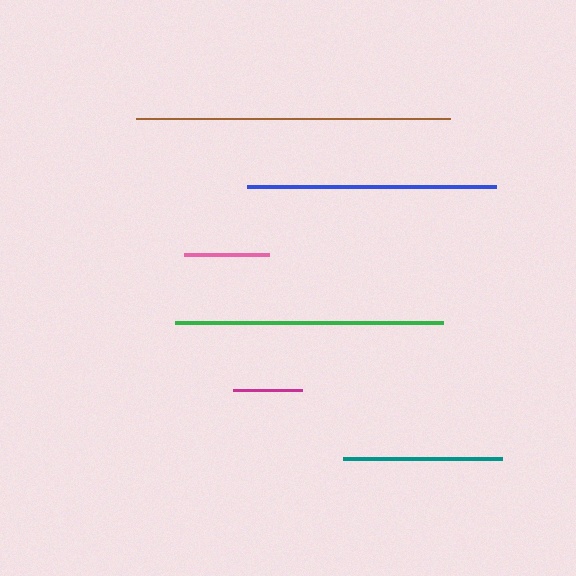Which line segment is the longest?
The brown line is the longest at approximately 314 pixels.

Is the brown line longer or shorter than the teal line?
The brown line is longer than the teal line.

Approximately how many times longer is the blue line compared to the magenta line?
The blue line is approximately 3.6 times the length of the magenta line.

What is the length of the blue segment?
The blue segment is approximately 249 pixels long.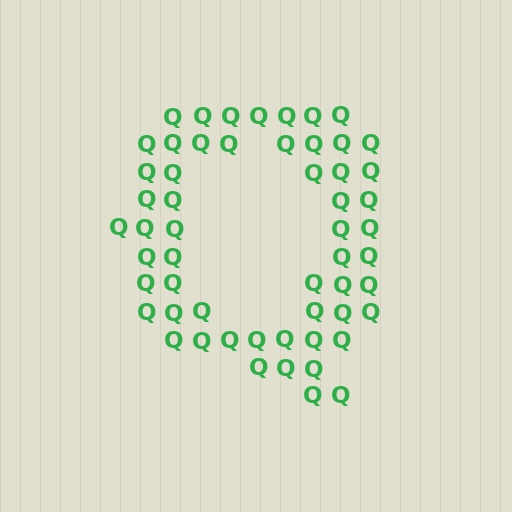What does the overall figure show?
The overall figure shows the letter Q.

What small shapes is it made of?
It is made of small letter Q's.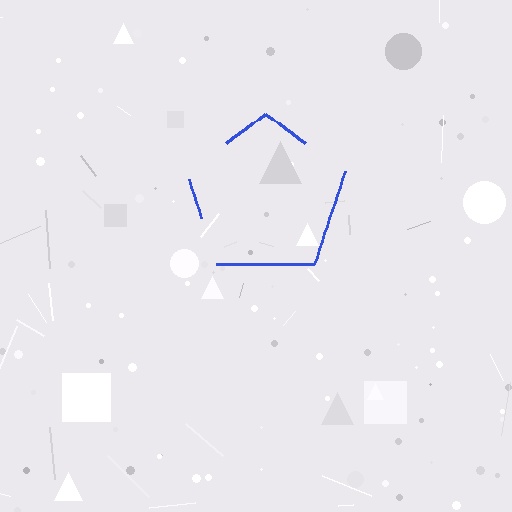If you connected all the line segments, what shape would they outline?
They would outline a pentagon.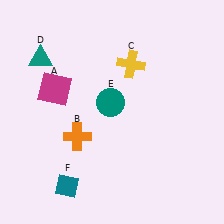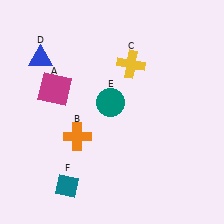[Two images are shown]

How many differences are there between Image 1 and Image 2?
There is 1 difference between the two images.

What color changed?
The triangle (D) changed from teal in Image 1 to blue in Image 2.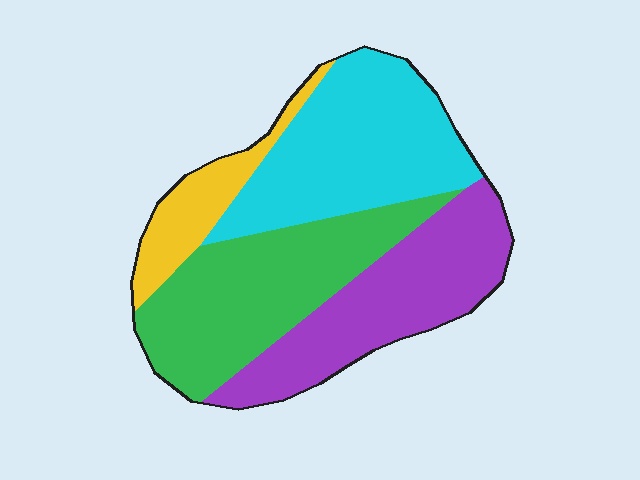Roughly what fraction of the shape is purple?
Purple covers around 25% of the shape.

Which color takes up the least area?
Yellow, at roughly 10%.